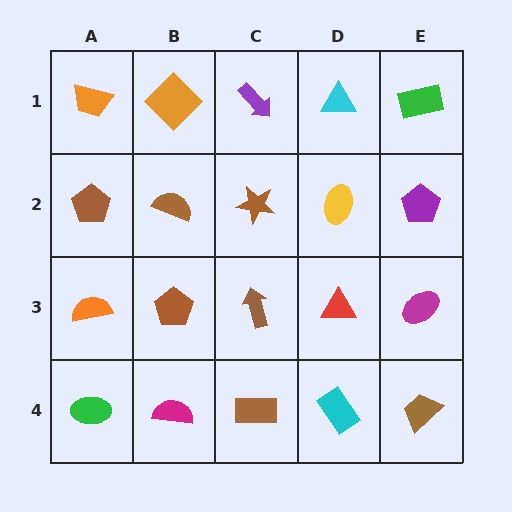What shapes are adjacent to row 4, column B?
A brown pentagon (row 3, column B), a green ellipse (row 4, column A), a brown rectangle (row 4, column C).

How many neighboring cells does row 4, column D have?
3.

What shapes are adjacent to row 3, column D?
A yellow ellipse (row 2, column D), a cyan rectangle (row 4, column D), a brown arrow (row 3, column C), a magenta ellipse (row 3, column E).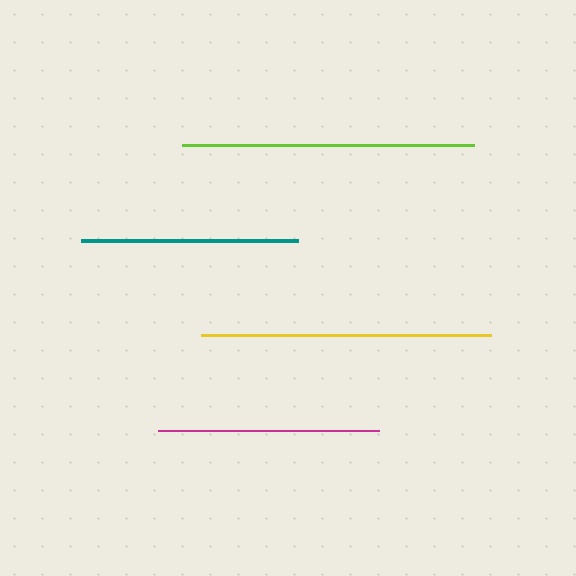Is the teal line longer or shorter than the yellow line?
The yellow line is longer than the teal line.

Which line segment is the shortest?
The teal line is the shortest at approximately 217 pixels.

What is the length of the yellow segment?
The yellow segment is approximately 290 pixels long.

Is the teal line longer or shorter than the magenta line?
The magenta line is longer than the teal line.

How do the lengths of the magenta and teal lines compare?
The magenta and teal lines are approximately the same length.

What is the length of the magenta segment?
The magenta segment is approximately 221 pixels long.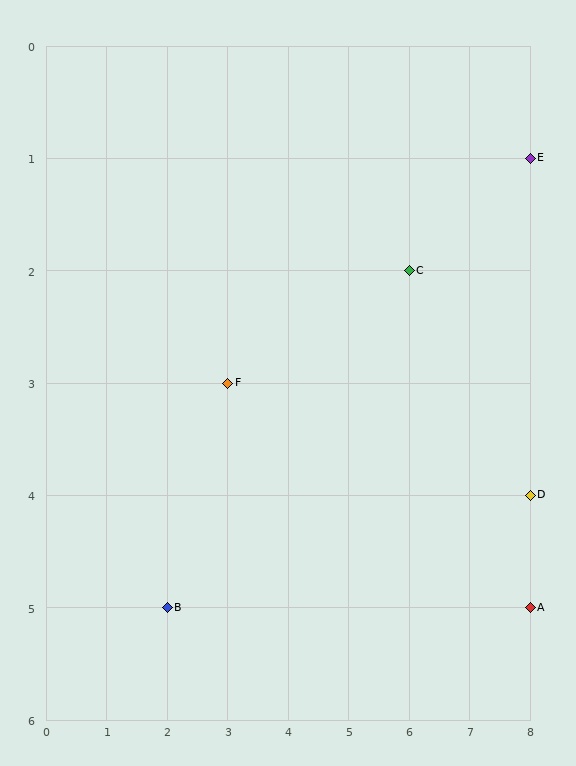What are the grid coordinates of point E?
Point E is at grid coordinates (8, 1).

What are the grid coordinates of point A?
Point A is at grid coordinates (8, 5).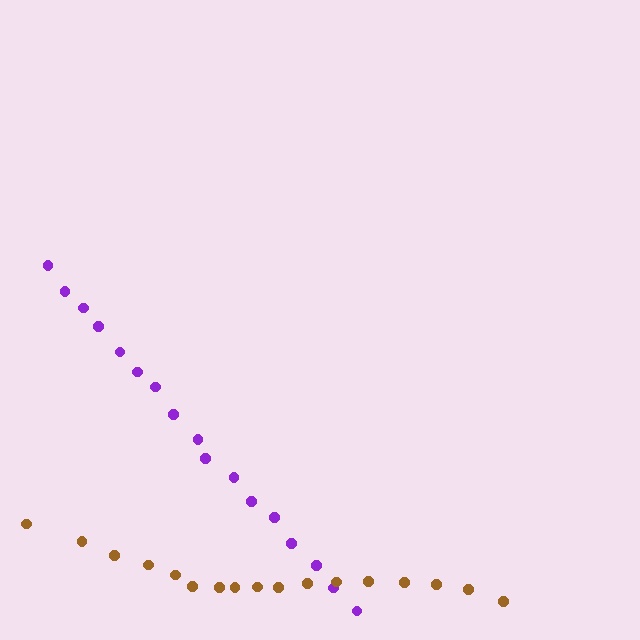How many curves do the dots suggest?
There are 2 distinct paths.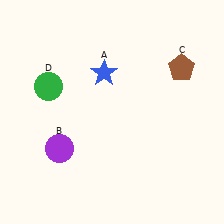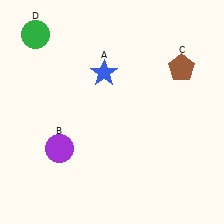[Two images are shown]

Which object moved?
The green circle (D) moved up.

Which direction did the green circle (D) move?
The green circle (D) moved up.